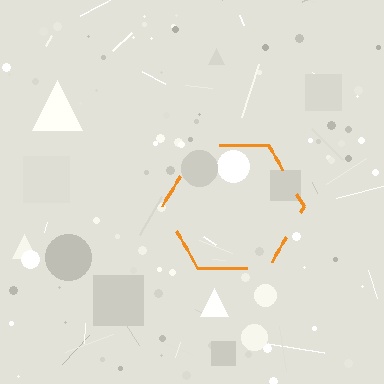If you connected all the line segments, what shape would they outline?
They would outline a hexagon.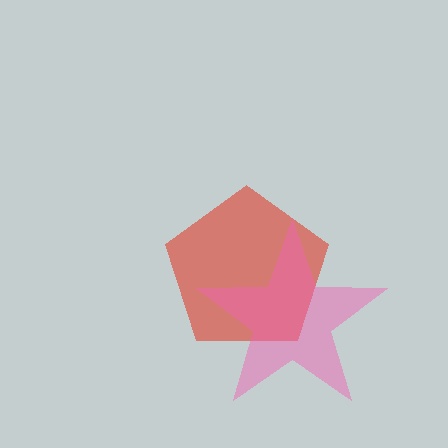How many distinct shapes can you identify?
There are 2 distinct shapes: a red pentagon, a pink star.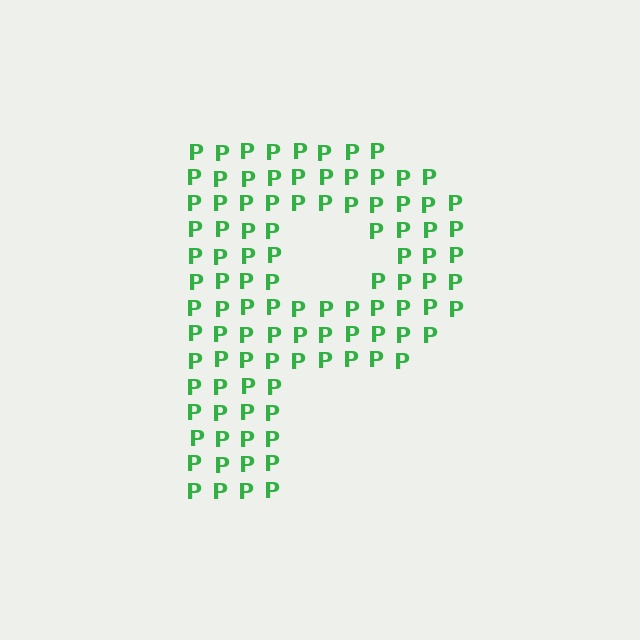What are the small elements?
The small elements are letter P's.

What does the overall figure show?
The overall figure shows the letter P.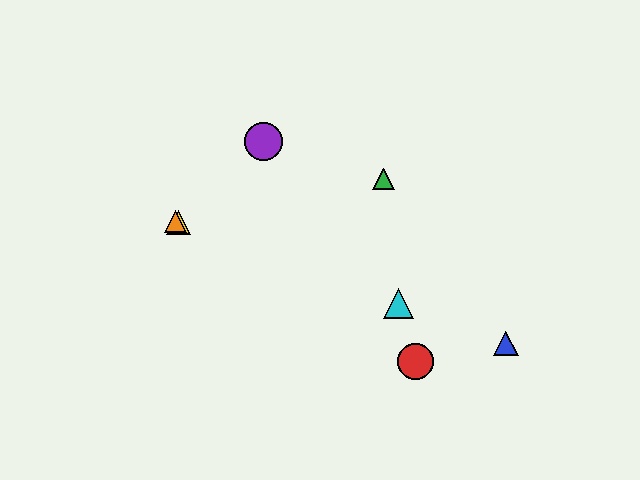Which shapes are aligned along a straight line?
The blue triangle, the yellow triangle, the orange triangle, the cyan triangle are aligned along a straight line.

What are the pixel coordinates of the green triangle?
The green triangle is at (384, 179).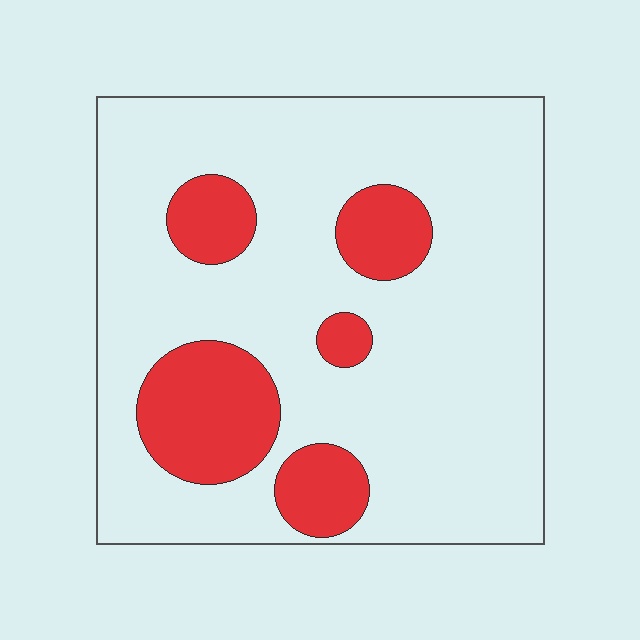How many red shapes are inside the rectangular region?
5.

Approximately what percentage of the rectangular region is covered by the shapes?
Approximately 20%.